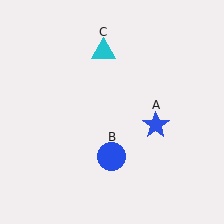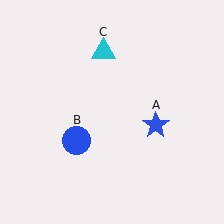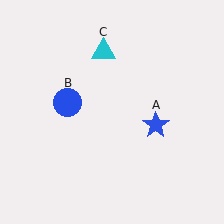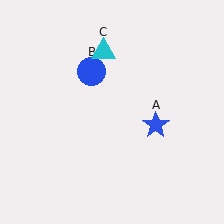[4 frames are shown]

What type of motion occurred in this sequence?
The blue circle (object B) rotated clockwise around the center of the scene.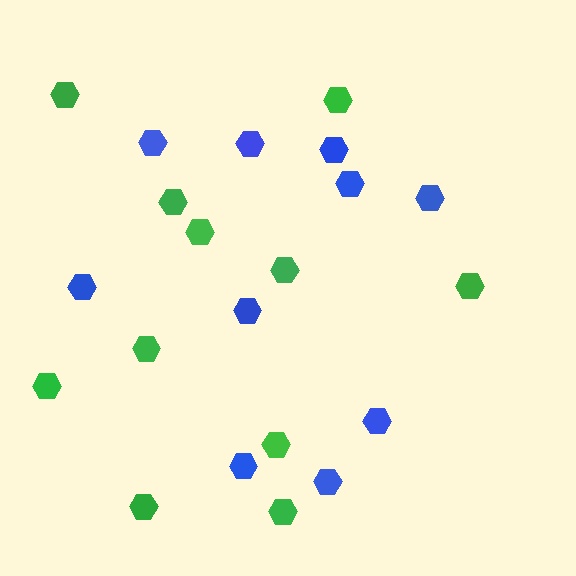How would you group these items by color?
There are 2 groups: one group of blue hexagons (10) and one group of green hexagons (11).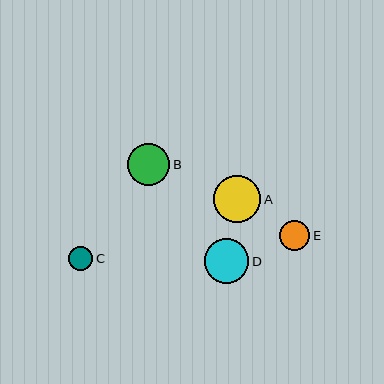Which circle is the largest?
Circle A is the largest with a size of approximately 47 pixels.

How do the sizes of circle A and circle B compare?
Circle A and circle B are approximately the same size.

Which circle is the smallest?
Circle C is the smallest with a size of approximately 24 pixels.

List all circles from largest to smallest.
From largest to smallest: A, D, B, E, C.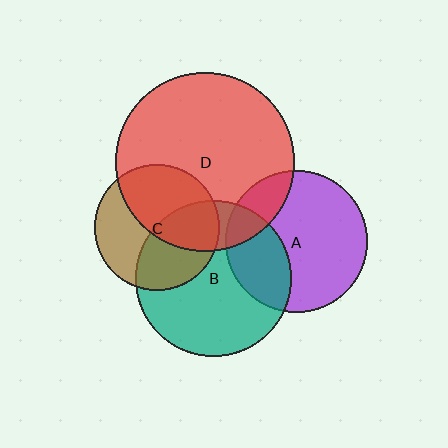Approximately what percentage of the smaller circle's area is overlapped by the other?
Approximately 45%.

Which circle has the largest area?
Circle D (red).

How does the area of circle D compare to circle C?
Approximately 2.0 times.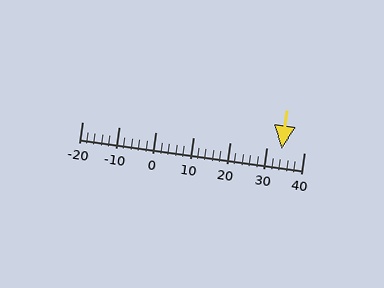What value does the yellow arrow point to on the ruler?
The yellow arrow points to approximately 34.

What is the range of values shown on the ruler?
The ruler shows values from -20 to 40.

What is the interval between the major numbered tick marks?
The major tick marks are spaced 10 units apart.